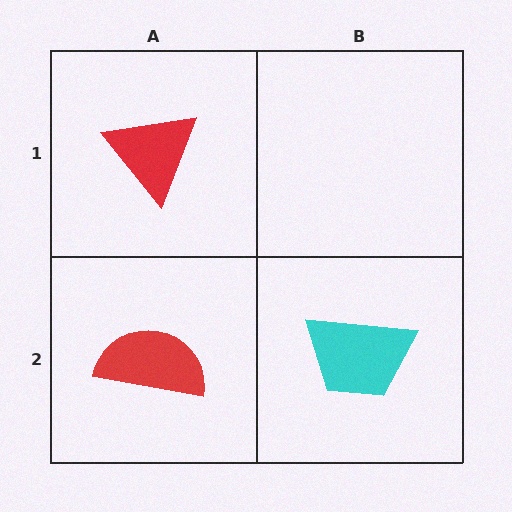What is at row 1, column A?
A red triangle.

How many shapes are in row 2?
2 shapes.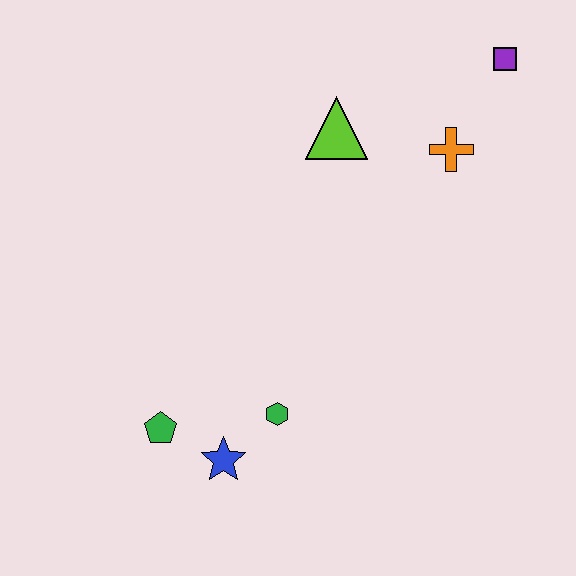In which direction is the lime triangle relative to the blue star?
The lime triangle is above the blue star.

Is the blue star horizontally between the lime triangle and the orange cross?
No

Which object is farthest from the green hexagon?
The purple square is farthest from the green hexagon.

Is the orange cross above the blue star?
Yes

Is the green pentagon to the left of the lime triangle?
Yes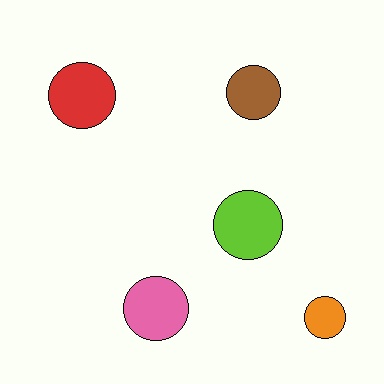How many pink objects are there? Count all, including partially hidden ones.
There is 1 pink object.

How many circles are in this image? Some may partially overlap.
There are 5 circles.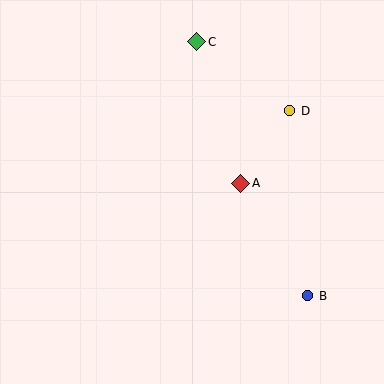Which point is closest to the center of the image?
Point A at (241, 183) is closest to the center.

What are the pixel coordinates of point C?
Point C is at (197, 42).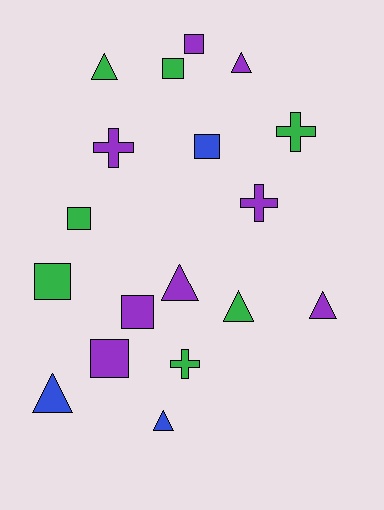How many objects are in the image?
There are 18 objects.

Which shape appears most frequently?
Triangle, with 7 objects.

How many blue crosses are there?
There are no blue crosses.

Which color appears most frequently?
Purple, with 8 objects.